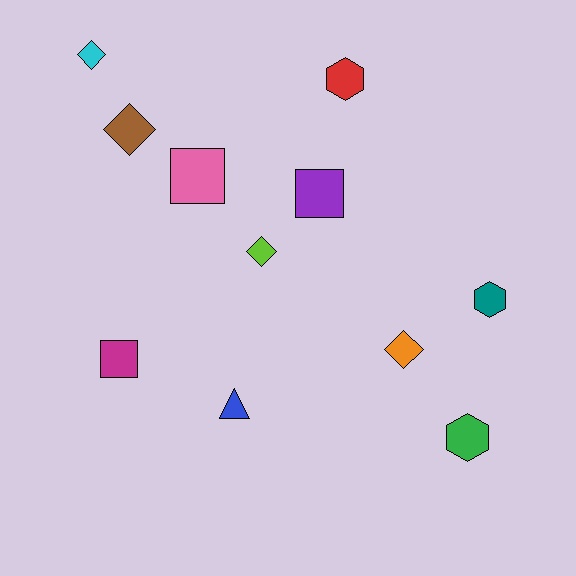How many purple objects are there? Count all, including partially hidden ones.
There is 1 purple object.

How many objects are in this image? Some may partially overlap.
There are 11 objects.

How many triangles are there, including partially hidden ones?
There is 1 triangle.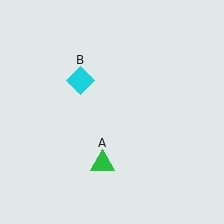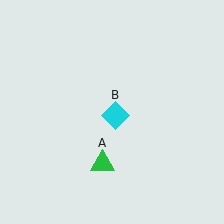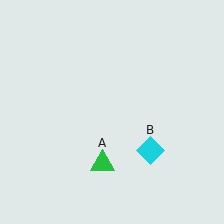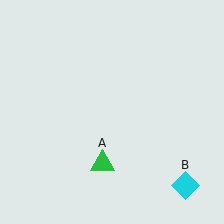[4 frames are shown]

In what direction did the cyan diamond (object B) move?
The cyan diamond (object B) moved down and to the right.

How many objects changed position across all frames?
1 object changed position: cyan diamond (object B).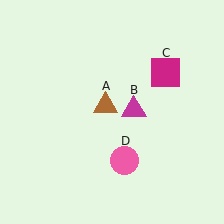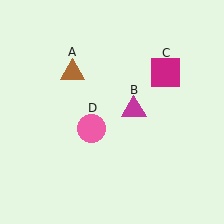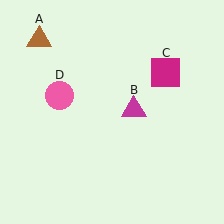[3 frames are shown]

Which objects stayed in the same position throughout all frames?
Magenta triangle (object B) and magenta square (object C) remained stationary.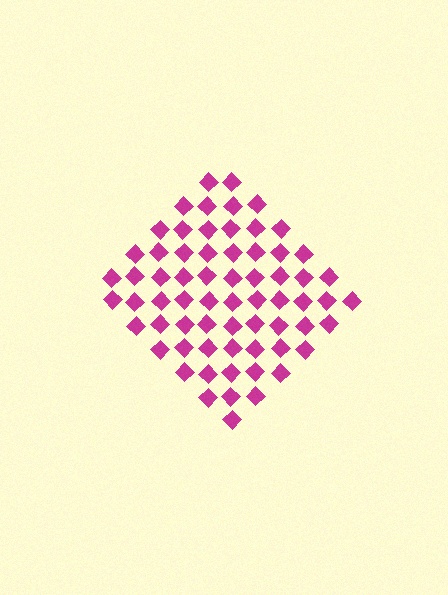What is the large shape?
The large shape is a diamond.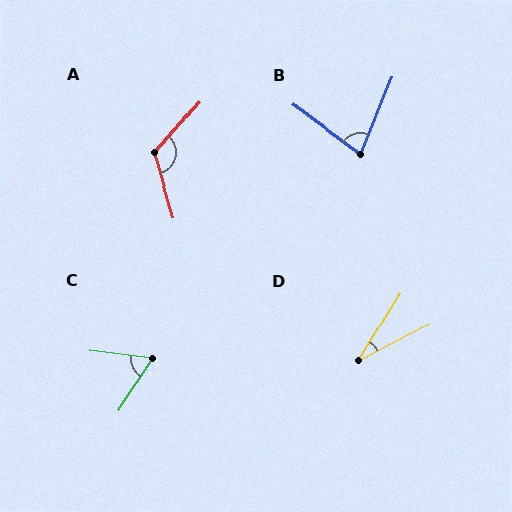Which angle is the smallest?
D, at approximately 31 degrees.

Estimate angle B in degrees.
Approximately 76 degrees.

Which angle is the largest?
A, at approximately 122 degrees.